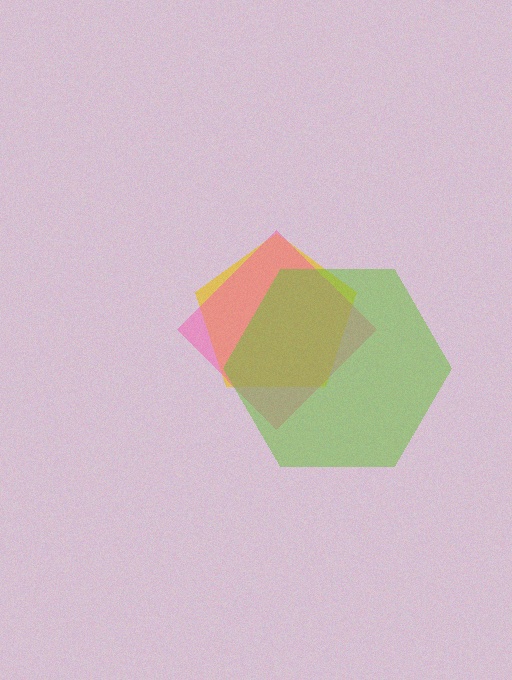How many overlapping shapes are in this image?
There are 3 overlapping shapes in the image.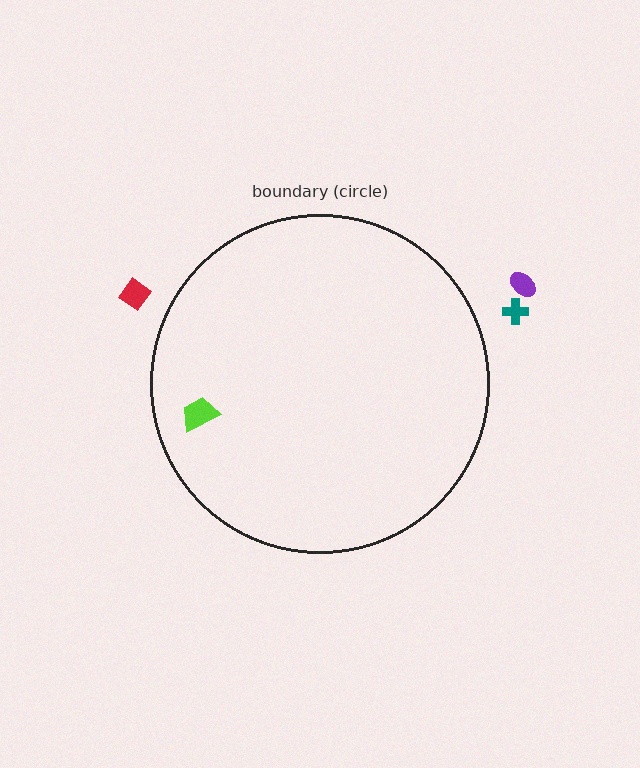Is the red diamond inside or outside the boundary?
Outside.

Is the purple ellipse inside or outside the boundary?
Outside.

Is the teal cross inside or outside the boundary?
Outside.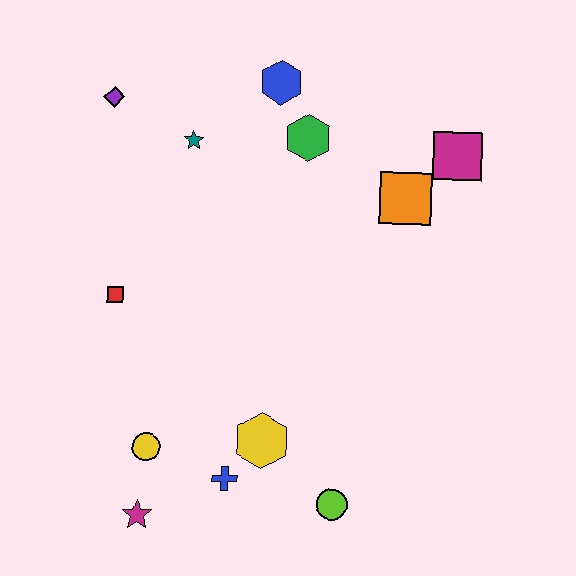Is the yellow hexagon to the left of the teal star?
No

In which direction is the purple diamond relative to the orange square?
The purple diamond is to the left of the orange square.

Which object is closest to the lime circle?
The yellow hexagon is closest to the lime circle.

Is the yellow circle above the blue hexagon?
No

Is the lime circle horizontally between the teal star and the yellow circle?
No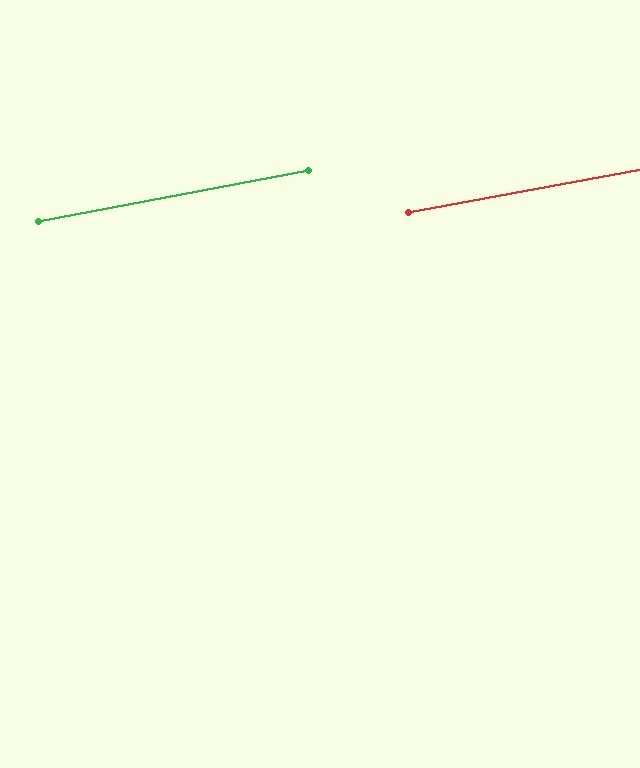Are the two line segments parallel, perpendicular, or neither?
Parallel — their directions differ by only 0.2°.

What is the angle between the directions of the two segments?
Approximately 0 degrees.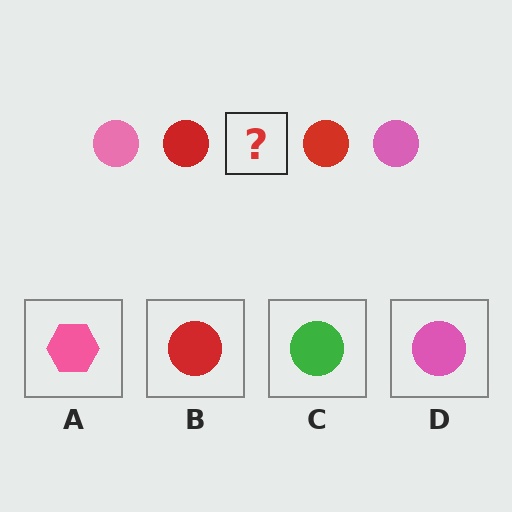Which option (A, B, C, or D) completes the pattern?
D.